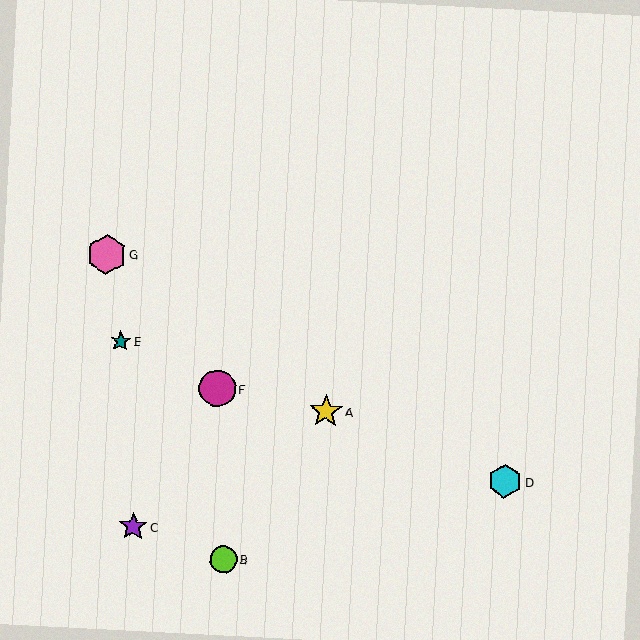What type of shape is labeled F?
Shape F is a magenta circle.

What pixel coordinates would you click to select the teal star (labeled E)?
Click at (121, 341) to select the teal star E.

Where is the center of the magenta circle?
The center of the magenta circle is at (217, 388).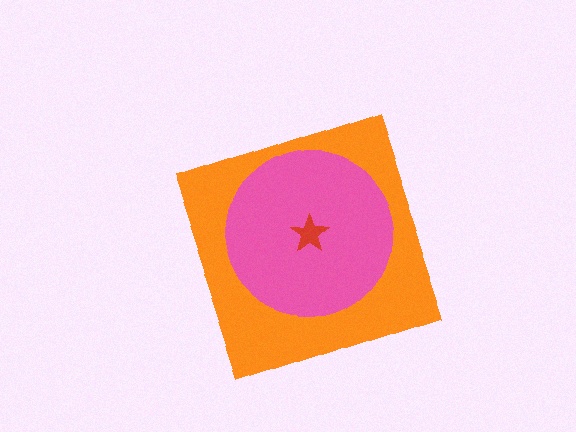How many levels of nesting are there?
3.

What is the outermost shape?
The orange diamond.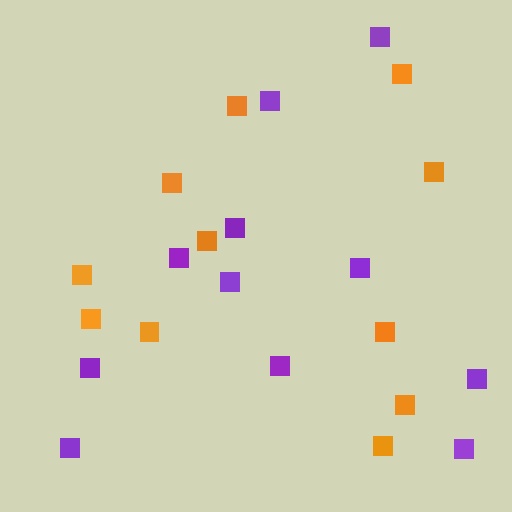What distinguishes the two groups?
There are 2 groups: one group of purple squares (11) and one group of orange squares (11).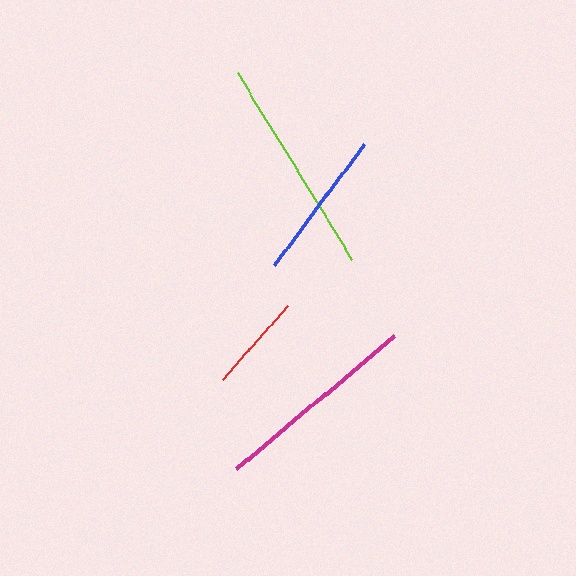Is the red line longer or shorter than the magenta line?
The magenta line is longer than the red line.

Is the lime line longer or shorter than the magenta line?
The lime line is longer than the magenta line.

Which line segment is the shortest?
The red line is the shortest at approximately 98 pixels.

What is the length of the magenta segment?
The magenta segment is approximately 207 pixels long.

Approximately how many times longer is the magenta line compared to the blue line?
The magenta line is approximately 1.4 times the length of the blue line.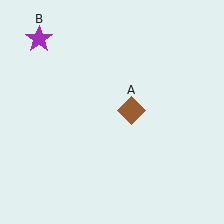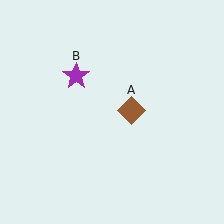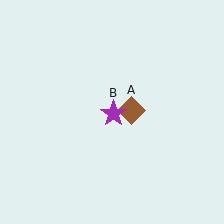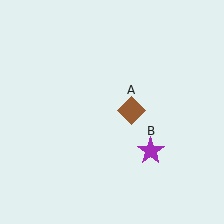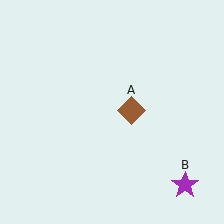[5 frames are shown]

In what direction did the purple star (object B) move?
The purple star (object B) moved down and to the right.